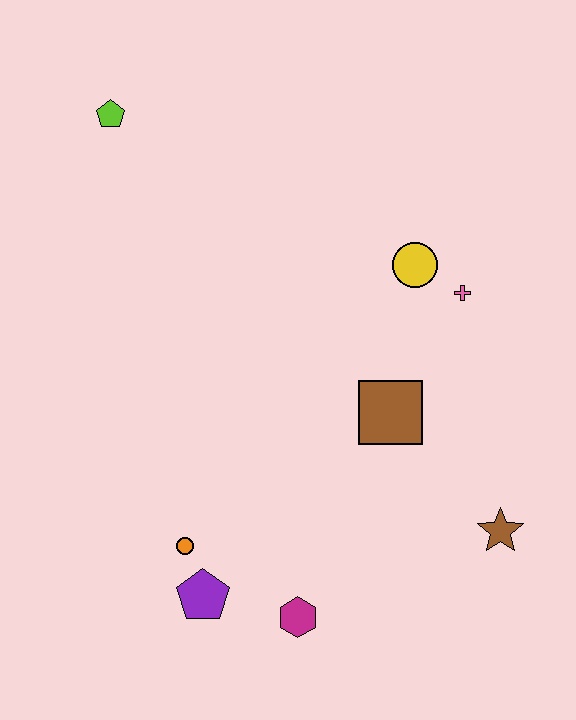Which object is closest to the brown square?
The pink cross is closest to the brown square.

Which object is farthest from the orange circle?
The lime pentagon is farthest from the orange circle.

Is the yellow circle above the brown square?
Yes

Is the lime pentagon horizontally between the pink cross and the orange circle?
No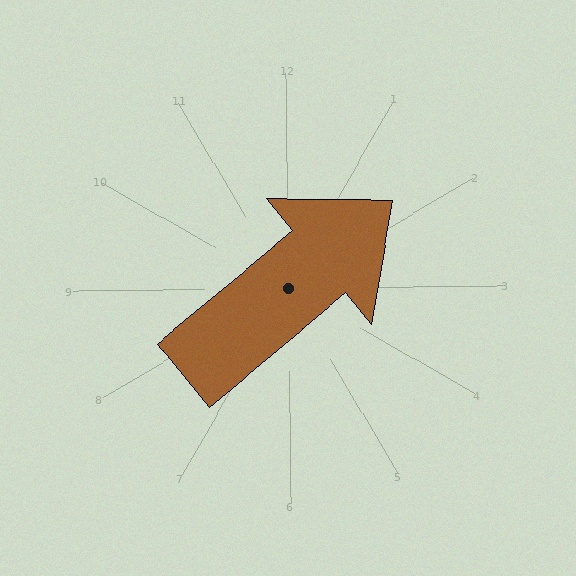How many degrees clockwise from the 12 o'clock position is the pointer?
Approximately 51 degrees.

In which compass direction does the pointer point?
Northeast.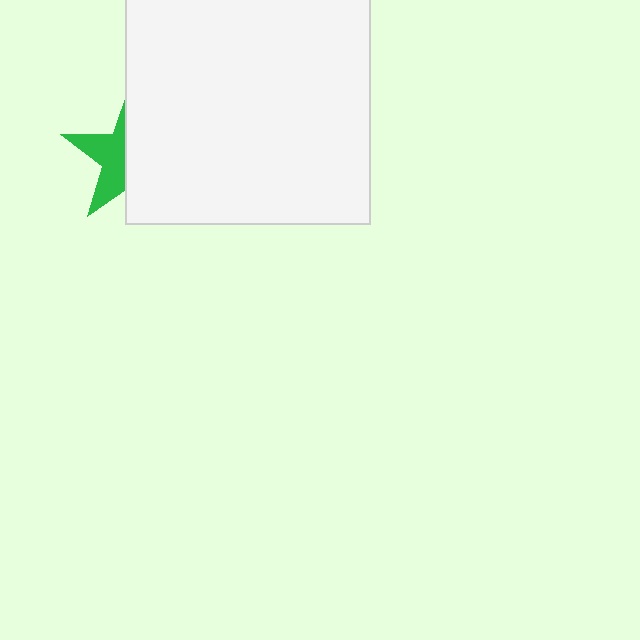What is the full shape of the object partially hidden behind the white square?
The partially hidden object is a green star.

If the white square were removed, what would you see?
You would see the complete green star.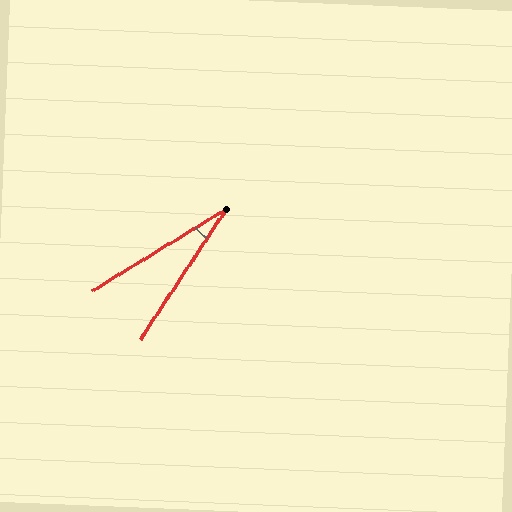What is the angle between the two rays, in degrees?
Approximately 25 degrees.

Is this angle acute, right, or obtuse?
It is acute.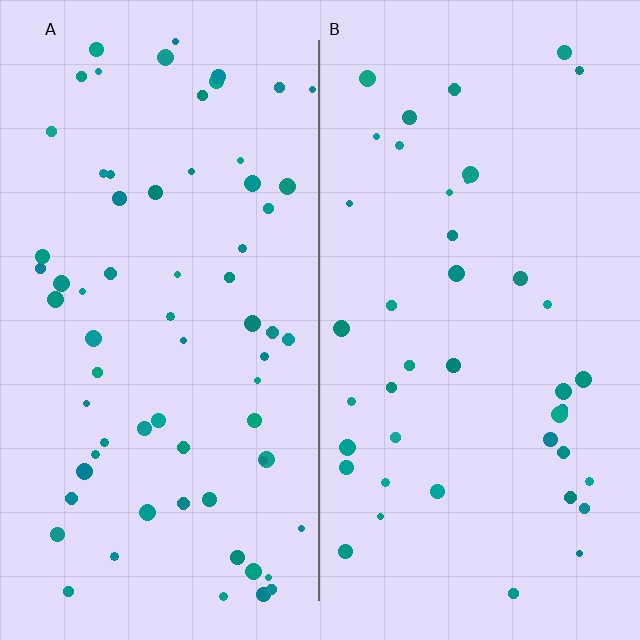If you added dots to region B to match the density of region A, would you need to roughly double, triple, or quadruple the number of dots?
Approximately double.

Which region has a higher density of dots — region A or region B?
A (the left).